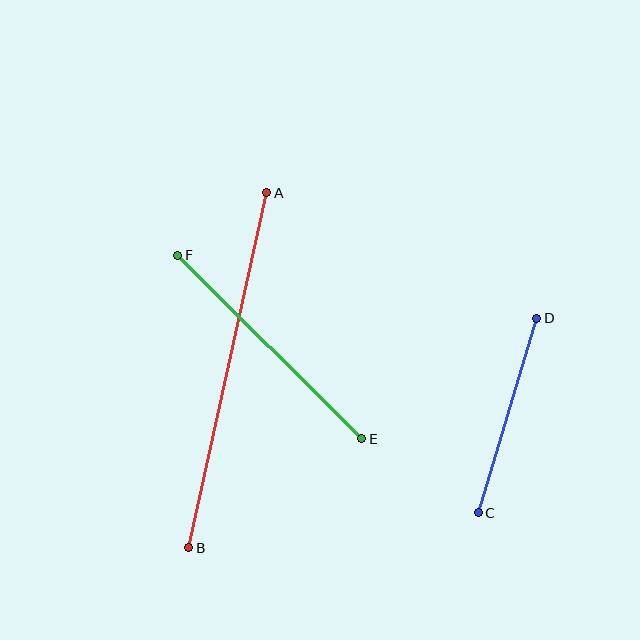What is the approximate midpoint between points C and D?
The midpoint is at approximately (508, 415) pixels.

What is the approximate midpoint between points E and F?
The midpoint is at approximately (270, 347) pixels.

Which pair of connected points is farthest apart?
Points A and B are farthest apart.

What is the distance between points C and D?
The distance is approximately 203 pixels.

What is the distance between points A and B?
The distance is approximately 363 pixels.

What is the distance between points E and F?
The distance is approximately 260 pixels.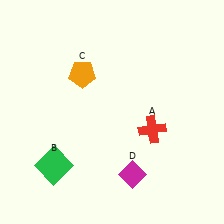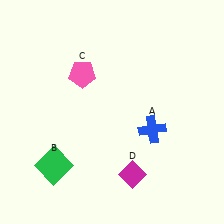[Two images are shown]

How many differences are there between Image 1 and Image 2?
There are 2 differences between the two images.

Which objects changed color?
A changed from red to blue. C changed from orange to pink.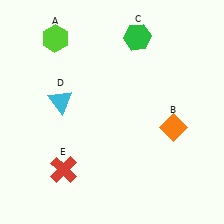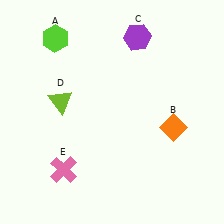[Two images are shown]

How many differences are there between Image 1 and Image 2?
There are 3 differences between the two images.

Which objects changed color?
C changed from green to purple. D changed from cyan to lime. E changed from red to pink.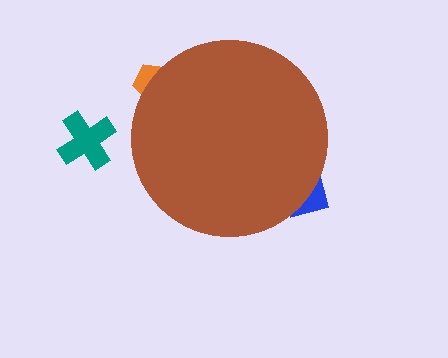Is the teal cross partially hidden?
No, the teal cross is fully visible.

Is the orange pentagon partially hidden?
Yes, the orange pentagon is partially hidden behind the brown circle.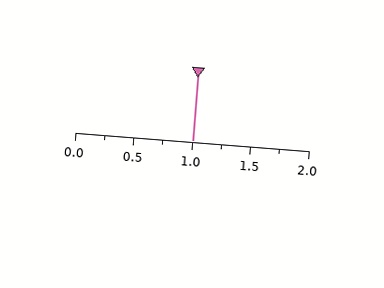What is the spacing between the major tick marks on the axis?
The major ticks are spaced 0.5 apart.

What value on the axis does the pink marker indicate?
The marker indicates approximately 1.